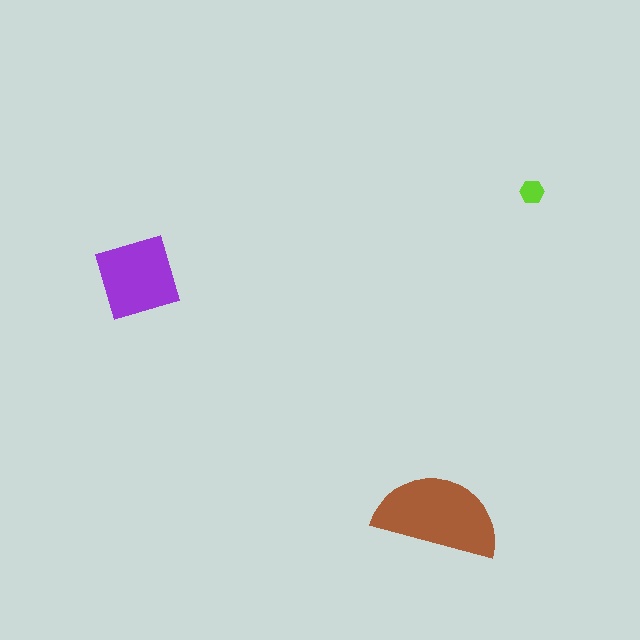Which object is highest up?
The lime hexagon is topmost.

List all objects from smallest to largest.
The lime hexagon, the purple square, the brown semicircle.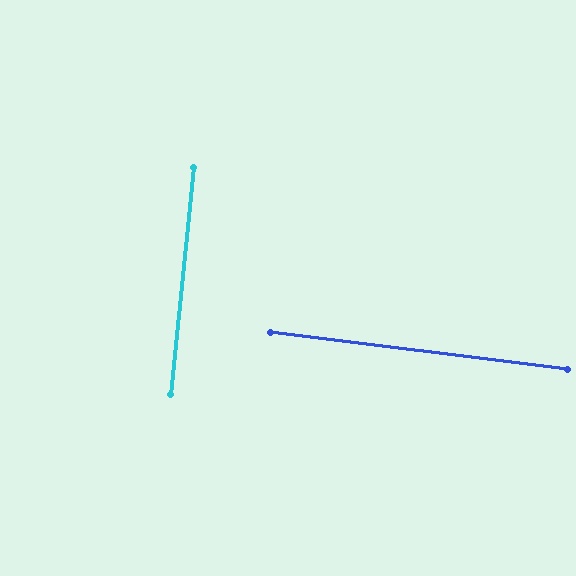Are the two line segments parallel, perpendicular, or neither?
Perpendicular — they meet at approximately 88°.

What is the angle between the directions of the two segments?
Approximately 88 degrees.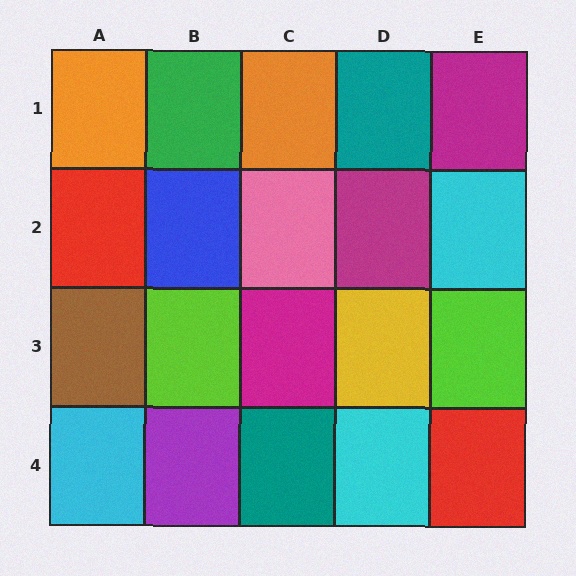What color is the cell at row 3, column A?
Brown.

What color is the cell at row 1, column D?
Teal.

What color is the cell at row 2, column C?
Pink.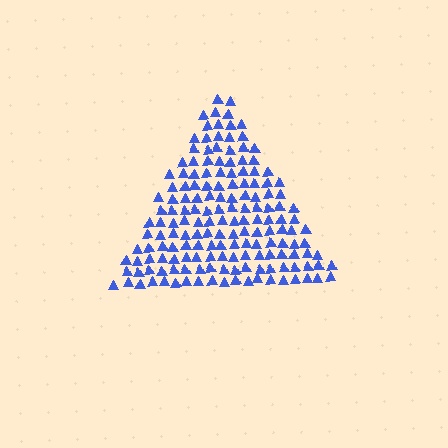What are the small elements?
The small elements are triangles.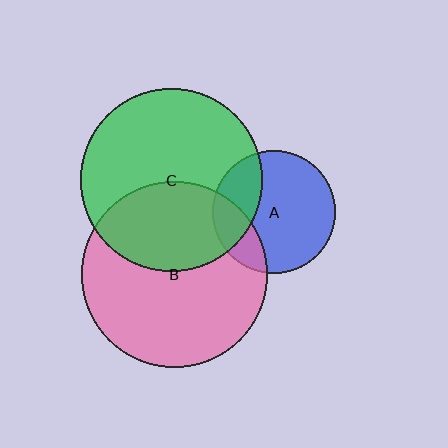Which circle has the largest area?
Circle B (pink).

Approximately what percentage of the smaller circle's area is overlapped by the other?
Approximately 40%.